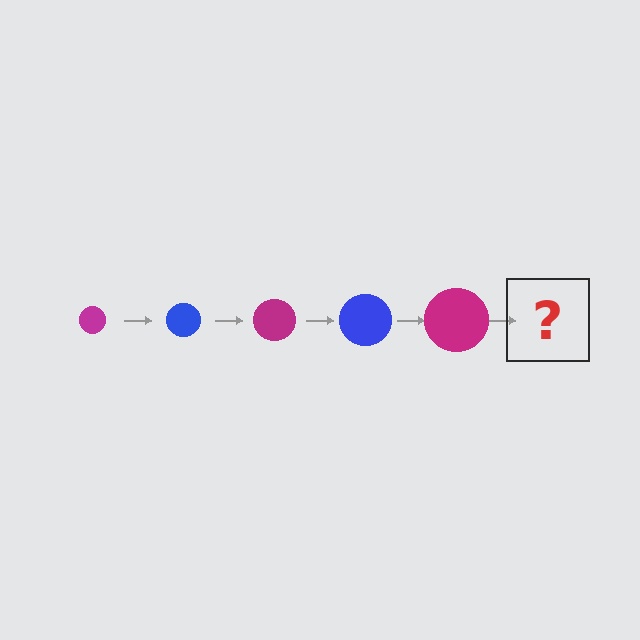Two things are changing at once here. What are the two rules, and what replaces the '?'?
The two rules are that the circle grows larger each step and the color cycles through magenta and blue. The '?' should be a blue circle, larger than the previous one.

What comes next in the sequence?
The next element should be a blue circle, larger than the previous one.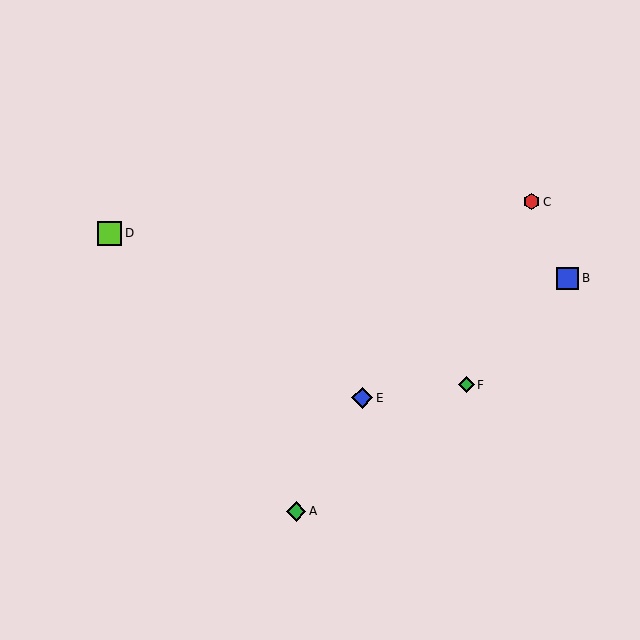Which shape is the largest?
The lime square (labeled D) is the largest.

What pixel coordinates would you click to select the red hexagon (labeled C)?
Click at (531, 202) to select the red hexagon C.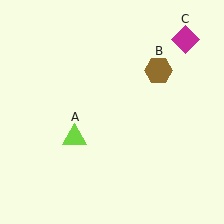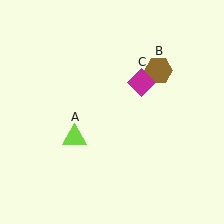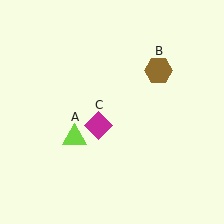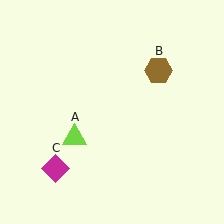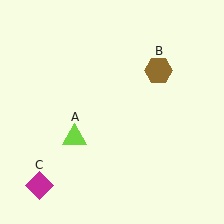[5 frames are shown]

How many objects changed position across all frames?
1 object changed position: magenta diamond (object C).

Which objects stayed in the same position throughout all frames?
Lime triangle (object A) and brown hexagon (object B) remained stationary.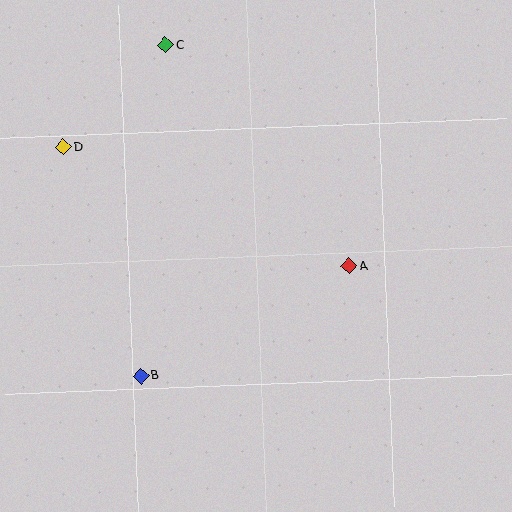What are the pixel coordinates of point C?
Point C is at (165, 45).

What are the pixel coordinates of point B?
Point B is at (141, 376).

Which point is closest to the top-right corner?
Point A is closest to the top-right corner.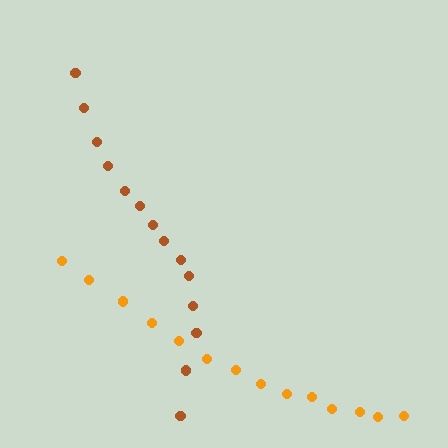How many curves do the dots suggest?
There are 2 distinct paths.